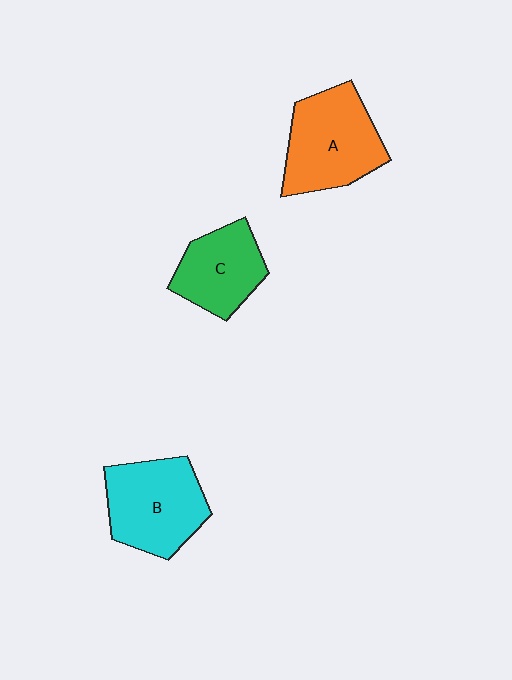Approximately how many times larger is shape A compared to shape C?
Approximately 1.4 times.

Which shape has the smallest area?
Shape C (green).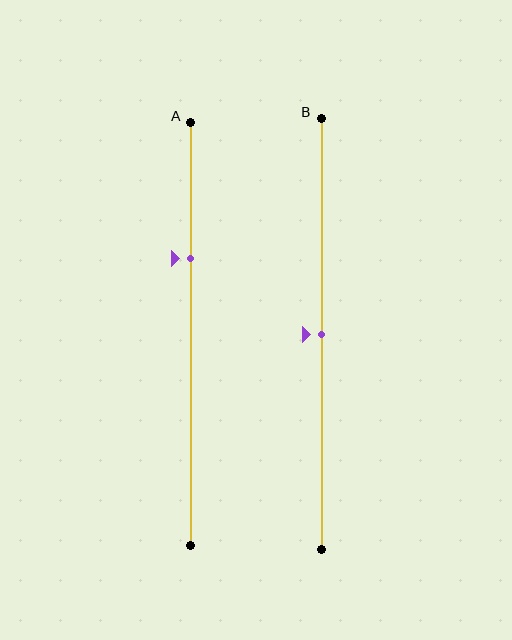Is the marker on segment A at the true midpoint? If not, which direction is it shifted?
No, the marker on segment A is shifted upward by about 18% of the segment length.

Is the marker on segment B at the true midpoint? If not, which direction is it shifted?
Yes, the marker on segment B is at the true midpoint.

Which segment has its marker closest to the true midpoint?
Segment B has its marker closest to the true midpoint.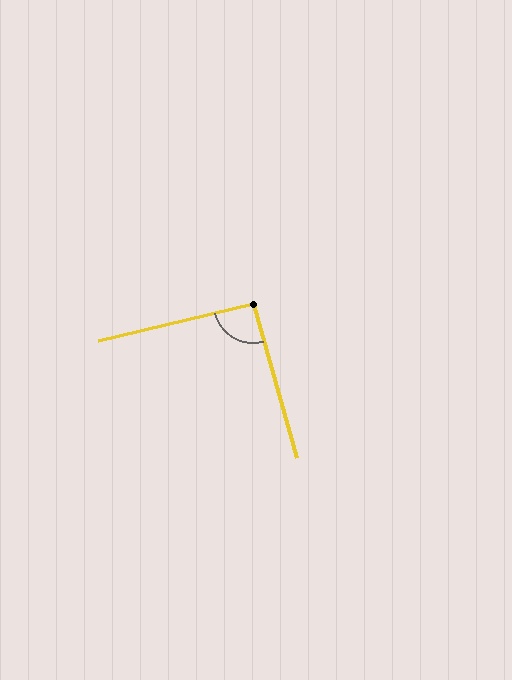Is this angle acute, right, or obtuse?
It is approximately a right angle.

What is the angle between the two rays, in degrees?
Approximately 92 degrees.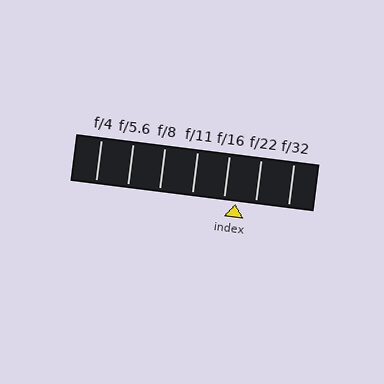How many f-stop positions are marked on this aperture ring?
There are 7 f-stop positions marked.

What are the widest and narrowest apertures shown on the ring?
The widest aperture shown is f/4 and the narrowest is f/32.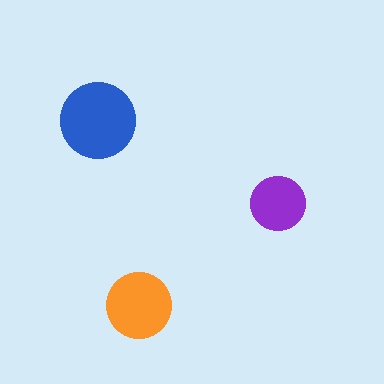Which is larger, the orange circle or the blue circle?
The blue one.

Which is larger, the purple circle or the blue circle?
The blue one.